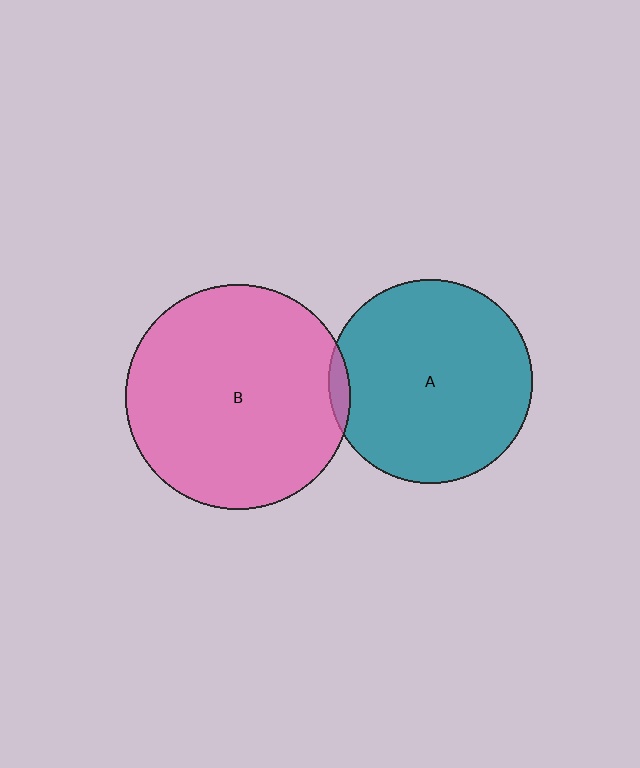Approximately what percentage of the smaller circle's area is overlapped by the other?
Approximately 5%.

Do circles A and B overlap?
Yes.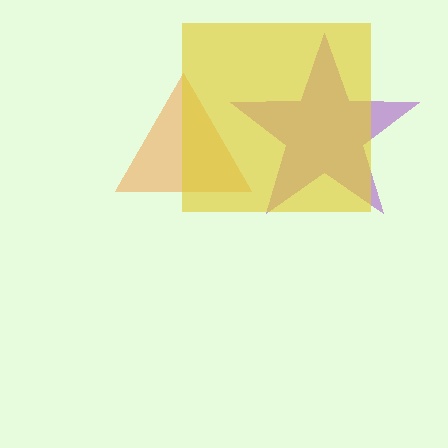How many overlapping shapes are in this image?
There are 3 overlapping shapes in the image.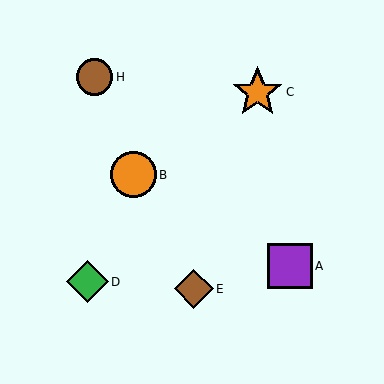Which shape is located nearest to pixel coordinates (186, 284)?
The brown diamond (labeled E) at (194, 289) is nearest to that location.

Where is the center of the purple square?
The center of the purple square is at (290, 266).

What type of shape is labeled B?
Shape B is an orange circle.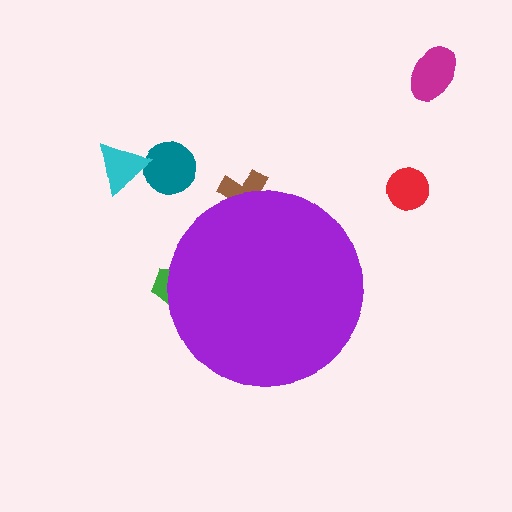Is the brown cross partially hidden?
Yes, the brown cross is partially hidden behind the purple circle.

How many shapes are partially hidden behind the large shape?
2 shapes are partially hidden.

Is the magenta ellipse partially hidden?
No, the magenta ellipse is fully visible.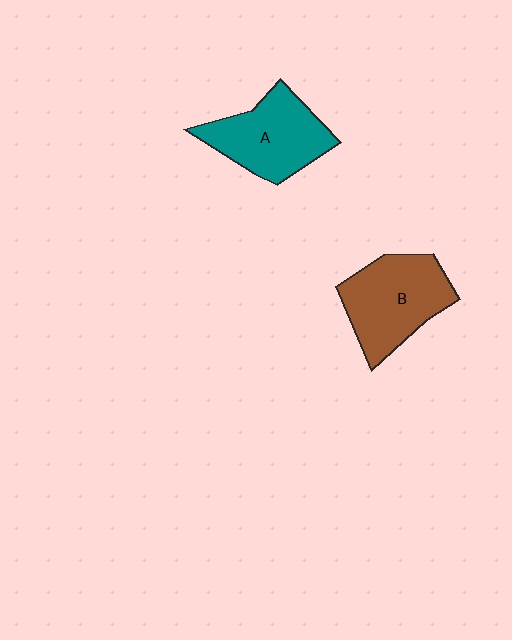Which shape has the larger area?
Shape B (brown).